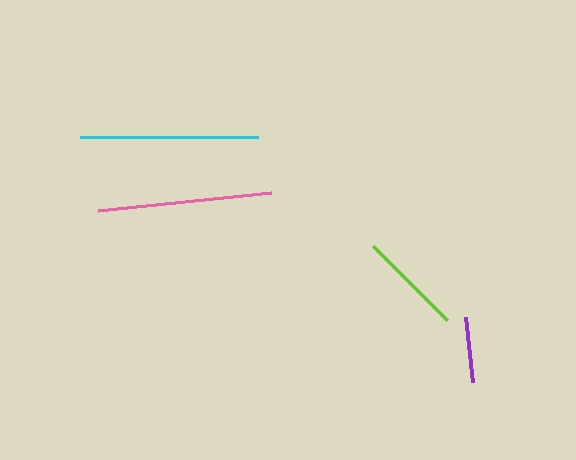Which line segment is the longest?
The cyan line is the longest at approximately 178 pixels.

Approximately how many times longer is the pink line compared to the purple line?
The pink line is approximately 2.6 times the length of the purple line.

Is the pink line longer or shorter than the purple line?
The pink line is longer than the purple line.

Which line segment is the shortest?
The purple line is the shortest at approximately 66 pixels.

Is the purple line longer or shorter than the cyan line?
The cyan line is longer than the purple line.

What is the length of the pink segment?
The pink segment is approximately 174 pixels long.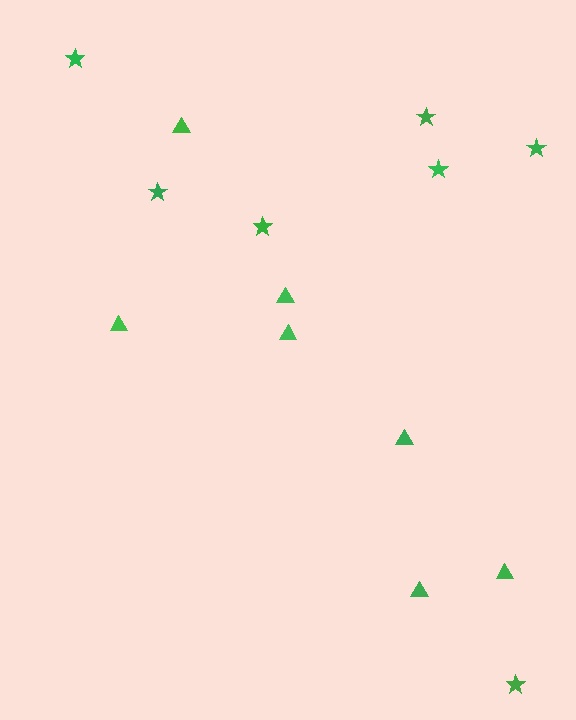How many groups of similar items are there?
There are 2 groups: one group of stars (7) and one group of triangles (7).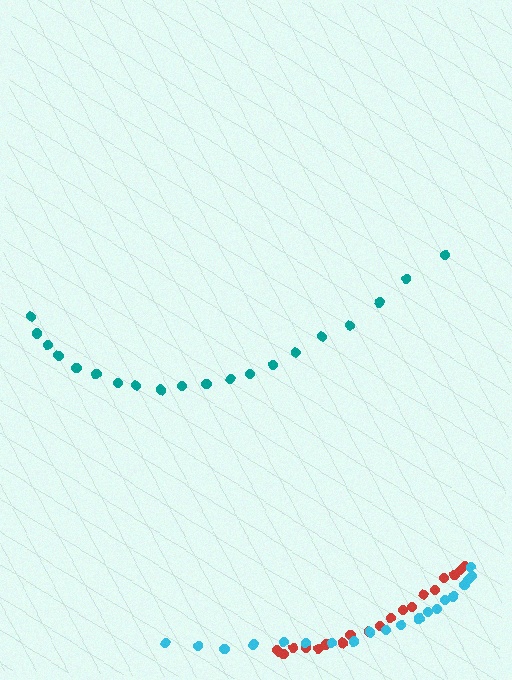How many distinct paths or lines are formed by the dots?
There are 3 distinct paths.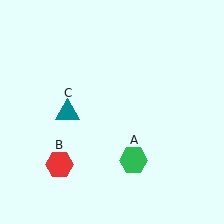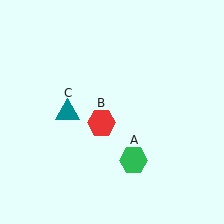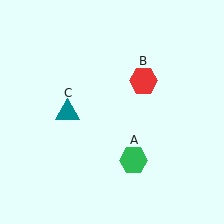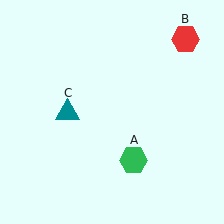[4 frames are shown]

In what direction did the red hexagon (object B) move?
The red hexagon (object B) moved up and to the right.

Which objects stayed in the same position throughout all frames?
Green hexagon (object A) and teal triangle (object C) remained stationary.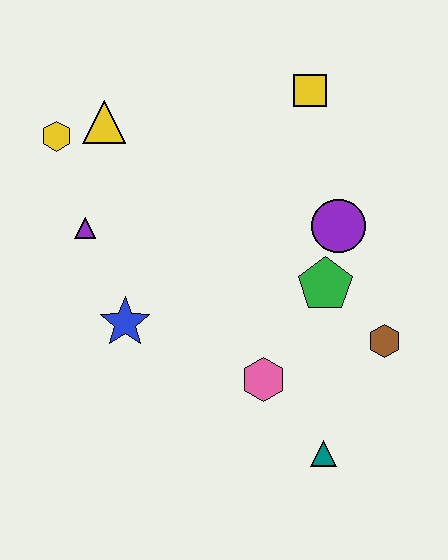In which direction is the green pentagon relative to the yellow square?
The green pentagon is below the yellow square.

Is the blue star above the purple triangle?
No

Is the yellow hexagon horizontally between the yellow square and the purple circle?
No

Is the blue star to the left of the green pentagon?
Yes